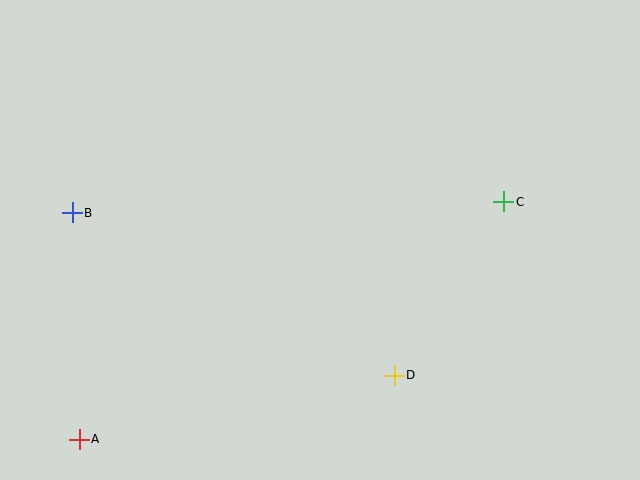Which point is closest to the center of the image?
Point D at (394, 375) is closest to the center.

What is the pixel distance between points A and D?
The distance between A and D is 322 pixels.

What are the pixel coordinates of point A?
Point A is at (79, 439).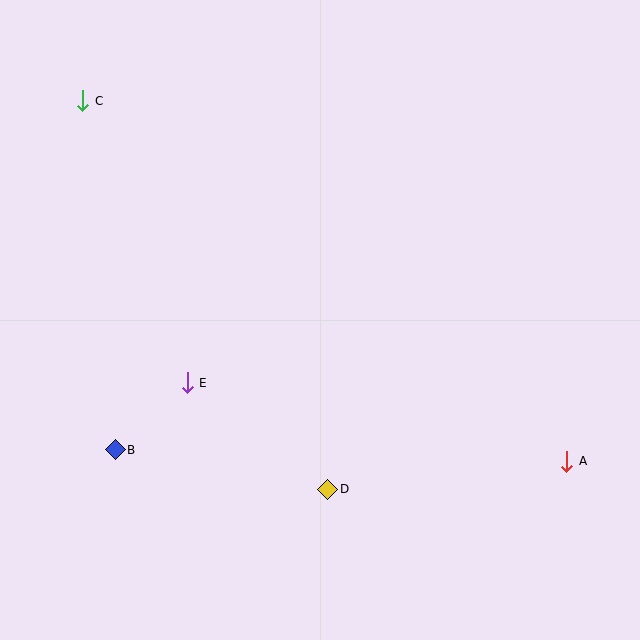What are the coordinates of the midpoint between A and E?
The midpoint between A and E is at (377, 422).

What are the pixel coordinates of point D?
Point D is at (328, 489).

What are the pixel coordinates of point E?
Point E is at (187, 383).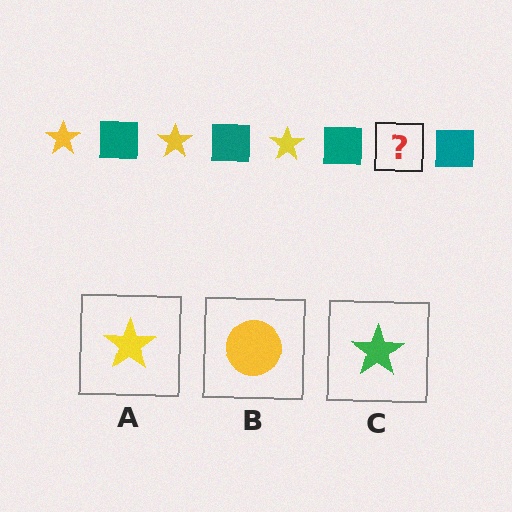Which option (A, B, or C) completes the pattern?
A.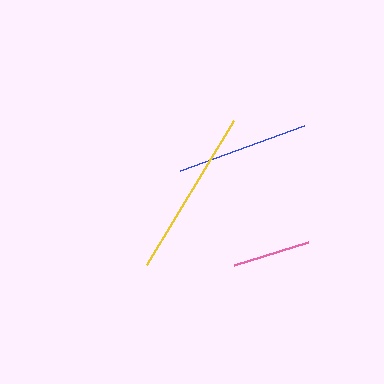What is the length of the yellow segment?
The yellow segment is approximately 168 pixels long.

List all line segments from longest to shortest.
From longest to shortest: yellow, blue, pink.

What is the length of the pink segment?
The pink segment is approximately 77 pixels long.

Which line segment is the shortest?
The pink line is the shortest at approximately 77 pixels.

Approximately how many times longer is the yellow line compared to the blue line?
The yellow line is approximately 1.3 times the length of the blue line.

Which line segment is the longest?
The yellow line is the longest at approximately 168 pixels.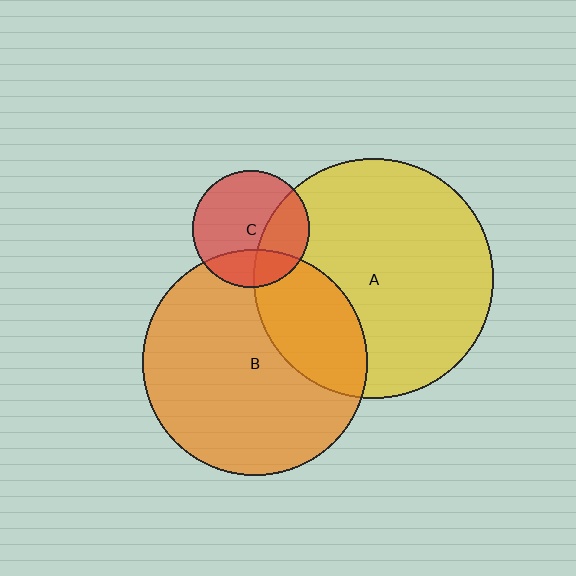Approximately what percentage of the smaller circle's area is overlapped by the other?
Approximately 30%.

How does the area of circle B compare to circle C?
Approximately 3.7 times.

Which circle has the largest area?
Circle A (yellow).